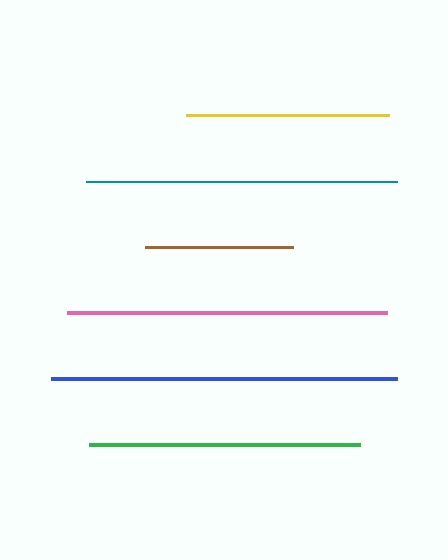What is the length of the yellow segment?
The yellow segment is approximately 203 pixels long.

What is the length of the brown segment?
The brown segment is approximately 148 pixels long.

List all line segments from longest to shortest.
From longest to shortest: blue, pink, teal, green, yellow, brown.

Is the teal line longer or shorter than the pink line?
The pink line is longer than the teal line.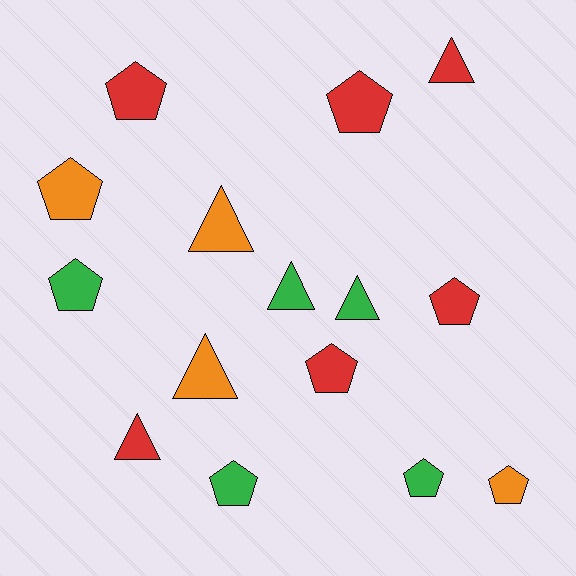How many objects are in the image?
There are 15 objects.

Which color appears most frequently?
Red, with 6 objects.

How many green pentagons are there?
There are 3 green pentagons.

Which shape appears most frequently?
Pentagon, with 9 objects.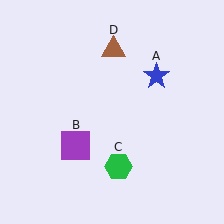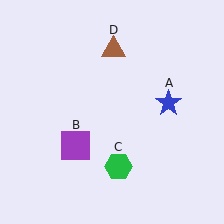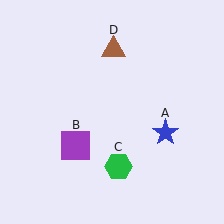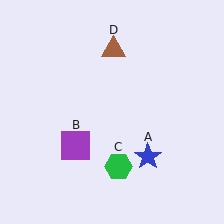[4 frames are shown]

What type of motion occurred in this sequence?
The blue star (object A) rotated clockwise around the center of the scene.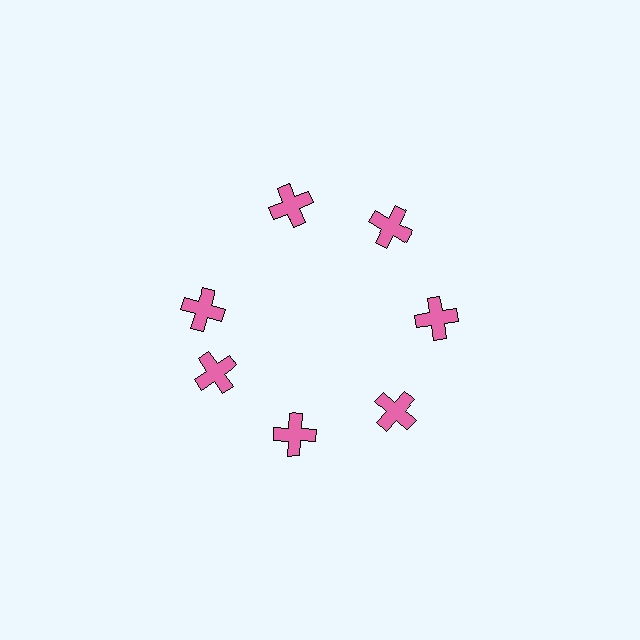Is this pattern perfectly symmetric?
No. The 7 pink crosses are arranged in a ring, but one element near the 10 o'clock position is rotated out of alignment along the ring, breaking the 7-fold rotational symmetry.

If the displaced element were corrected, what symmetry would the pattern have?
It would have 7-fold rotational symmetry — the pattern would map onto itself every 51 degrees.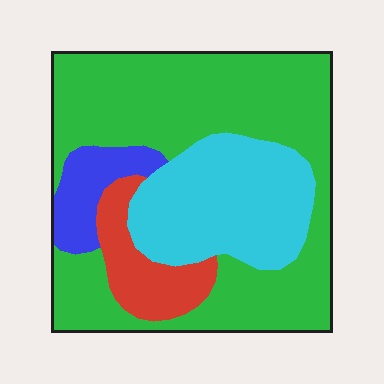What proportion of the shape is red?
Red covers around 10% of the shape.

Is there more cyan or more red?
Cyan.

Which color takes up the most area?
Green, at roughly 55%.